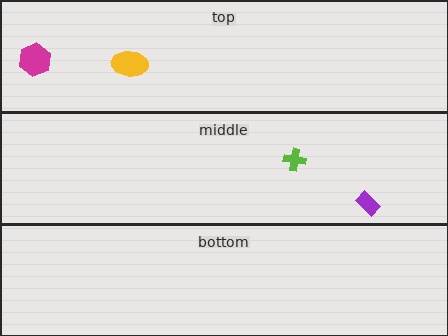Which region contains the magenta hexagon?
The top region.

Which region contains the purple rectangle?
The middle region.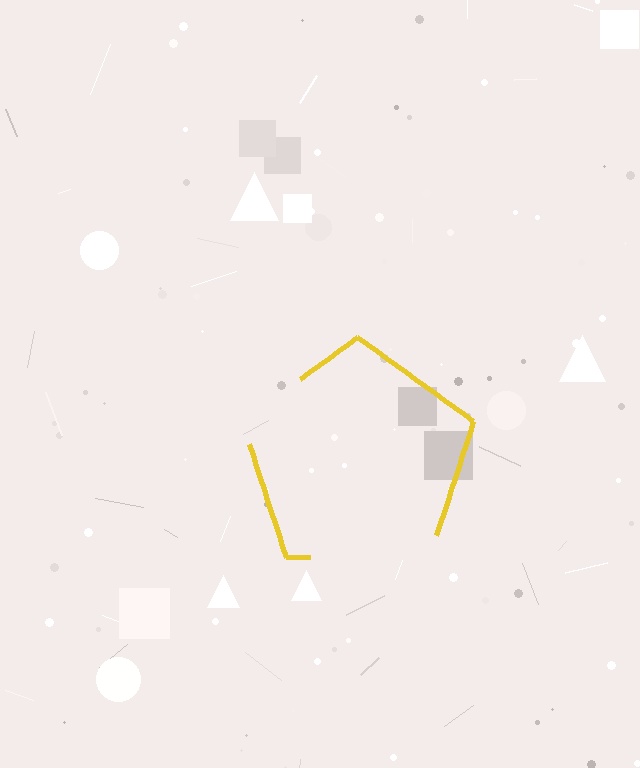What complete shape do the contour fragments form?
The contour fragments form a pentagon.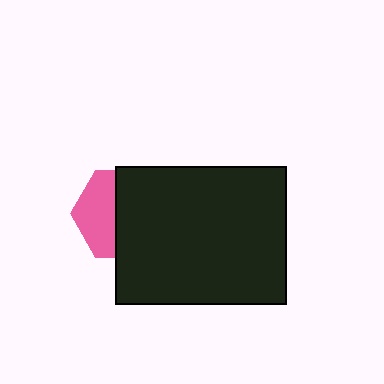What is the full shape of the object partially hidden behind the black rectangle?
The partially hidden object is a pink hexagon.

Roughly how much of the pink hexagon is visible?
A small part of it is visible (roughly 43%).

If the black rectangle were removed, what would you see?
You would see the complete pink hexagon.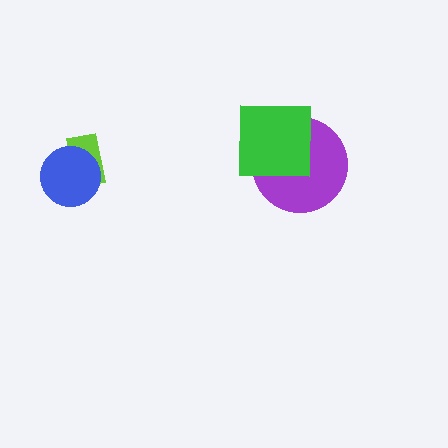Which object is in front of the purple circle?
The green square is in front of the purple circle.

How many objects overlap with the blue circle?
1 object overlaps with the blue circle.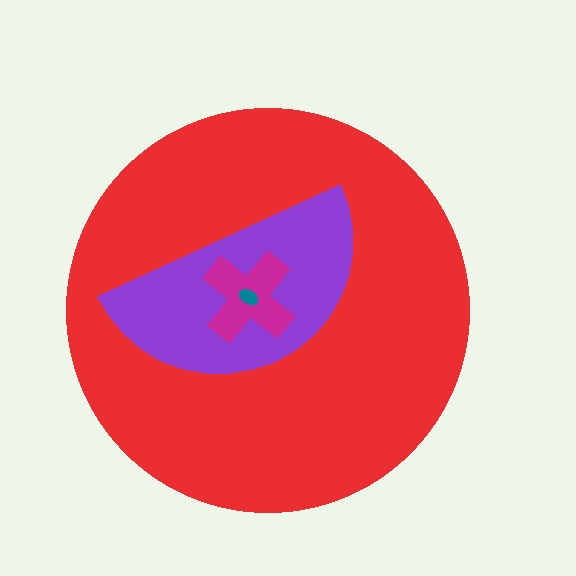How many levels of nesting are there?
4.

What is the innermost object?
The teal ellipse.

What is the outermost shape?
The red circle.